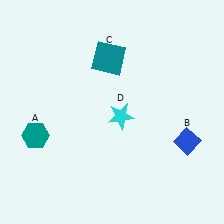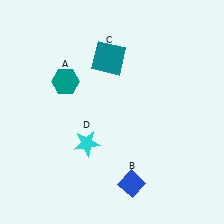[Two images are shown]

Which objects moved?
The objects that moved are: the teal hexagon (A), the blue diamond (B), the cyan star (D).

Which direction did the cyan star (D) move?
The cyan star (D) moved left.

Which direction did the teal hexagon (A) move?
The teal hexagon (A) moved up.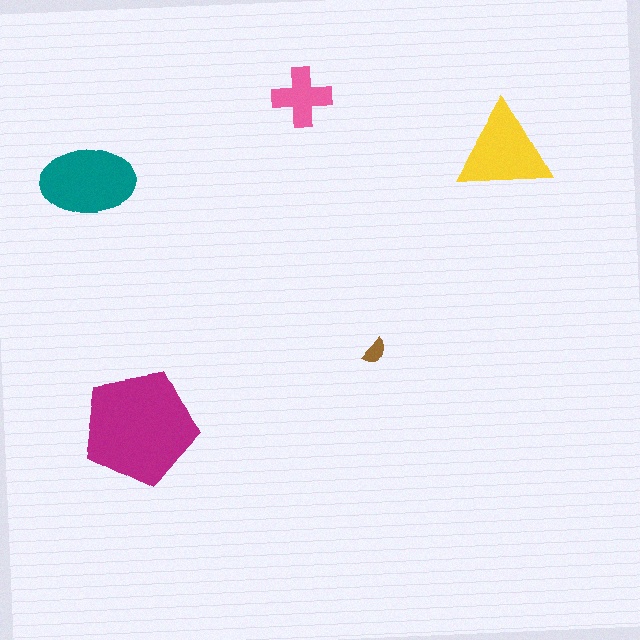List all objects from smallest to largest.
The brown semicircle, the pink cross, the yellow triangle, the teal ellipse, the magenta pentagon.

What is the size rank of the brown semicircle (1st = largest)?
5th.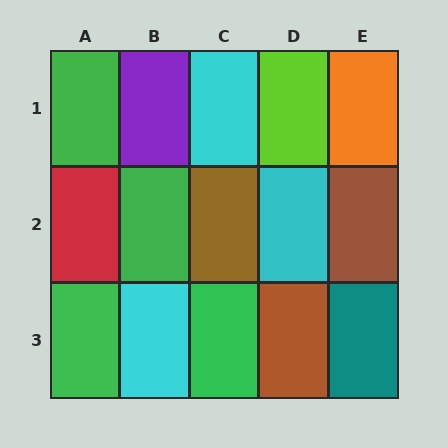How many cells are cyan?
3 cells are cyan.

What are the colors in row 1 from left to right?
Green, purple, cyan, lime, orange.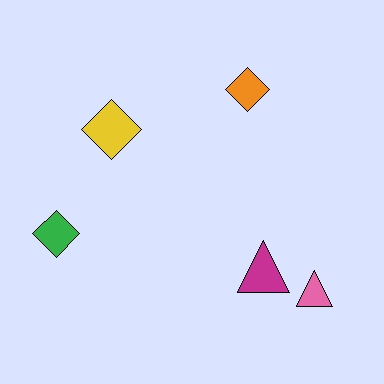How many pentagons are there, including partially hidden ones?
There are no pentagons.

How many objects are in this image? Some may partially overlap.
There are 5 objects.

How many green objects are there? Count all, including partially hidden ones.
There is 1 green object.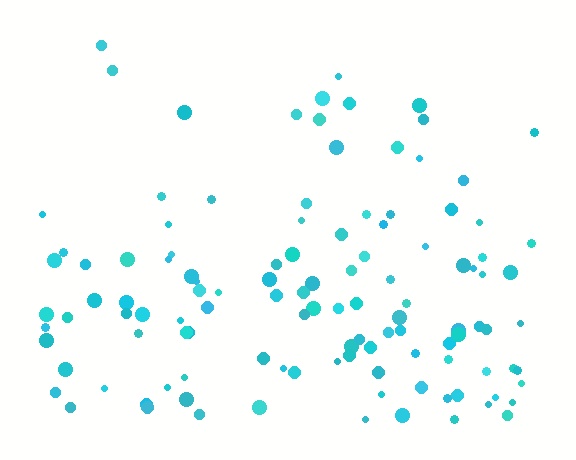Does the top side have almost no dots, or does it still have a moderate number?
Still a moderate number, just noticeably fewer than the bottom.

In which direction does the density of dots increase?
From top to bottom, with the bottom side densest.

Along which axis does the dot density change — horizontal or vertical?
Vertical.